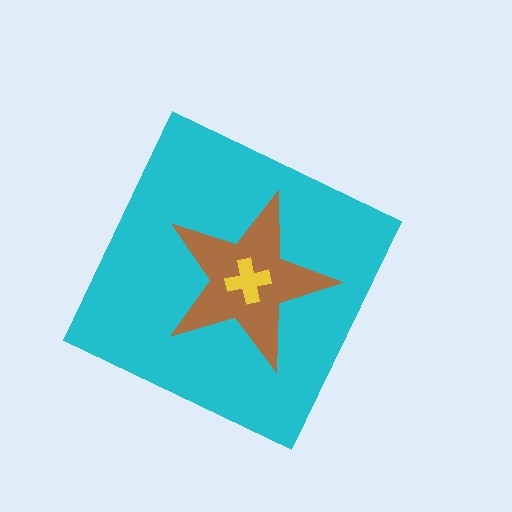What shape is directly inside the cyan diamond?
The brown star.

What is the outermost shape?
The cyan diamond.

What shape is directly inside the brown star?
The yellow cross.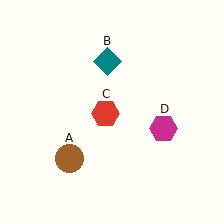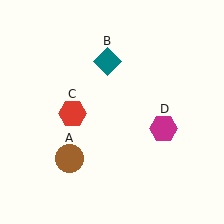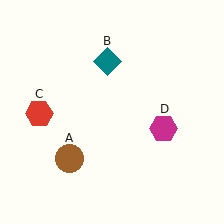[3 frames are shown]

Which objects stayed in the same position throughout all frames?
Brown circle (object A) and teal diamond (object B) and magenta hexagon (object D) remained stationary.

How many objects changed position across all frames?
1 object changed position: red hexagon (object C).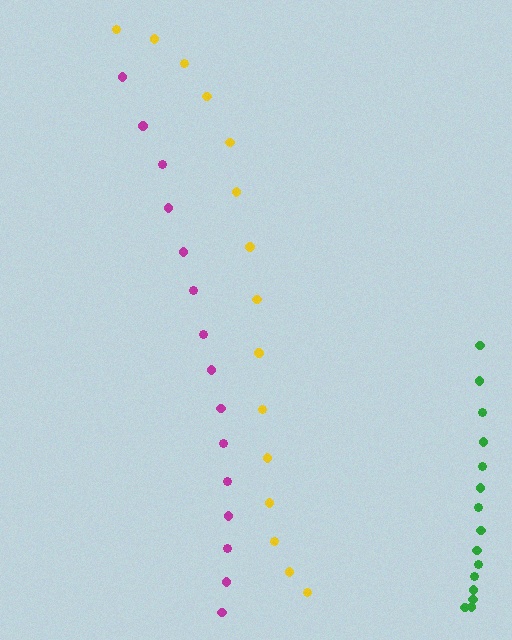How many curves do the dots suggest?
There are 3 distinct paths.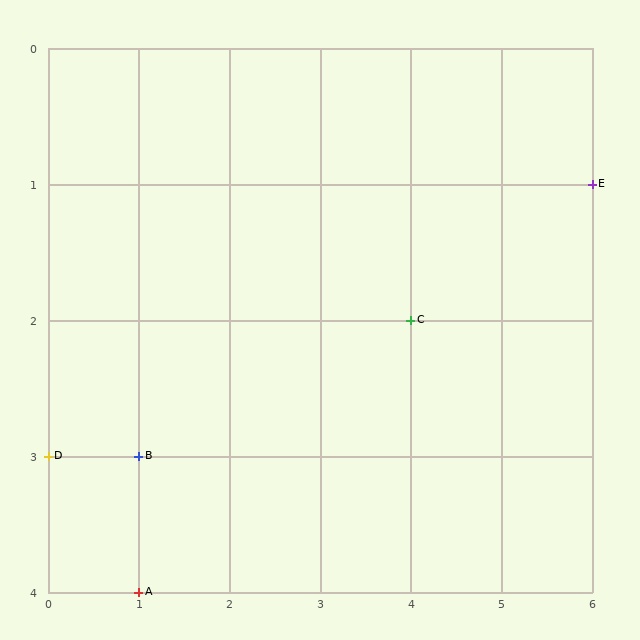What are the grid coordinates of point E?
Point E is at grid coordinates (6, 1).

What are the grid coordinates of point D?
Point D is at grid coordinates (0, 3).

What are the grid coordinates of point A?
Point A is at grid coordinates (1, 4).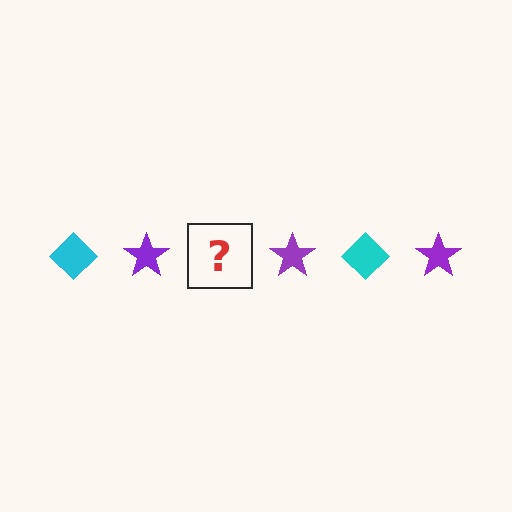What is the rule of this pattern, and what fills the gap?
The rule is that the pattern alternates between cyan diamond and purple star. The gap should be filled with a cyan diamond.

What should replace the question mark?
The question mark should be replaced with a cyan diamond.